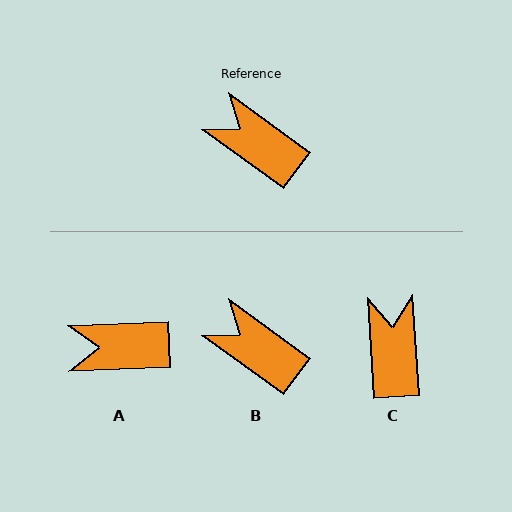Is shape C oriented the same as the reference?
No, it is off by about 50 degrees.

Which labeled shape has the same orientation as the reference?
B.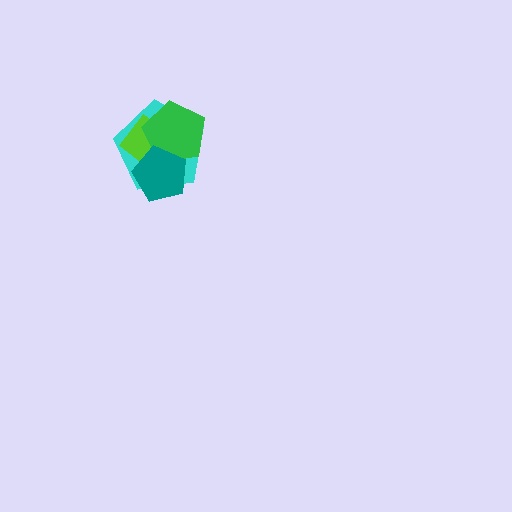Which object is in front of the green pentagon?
The teal pentagon is in front of the green pentagon.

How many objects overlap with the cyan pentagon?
3 objects overlap with the cyan pentagon.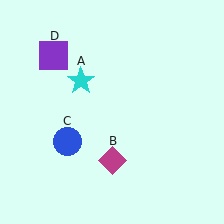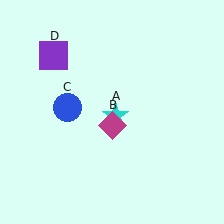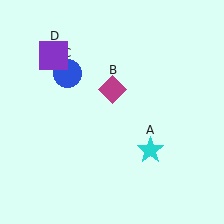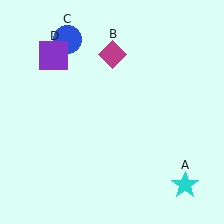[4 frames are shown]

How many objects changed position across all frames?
3 objects changed position: cyan star (object A), magenta diamond (object B), blue circle (object C).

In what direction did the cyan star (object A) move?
The cyan star (object A) moved down and to the right.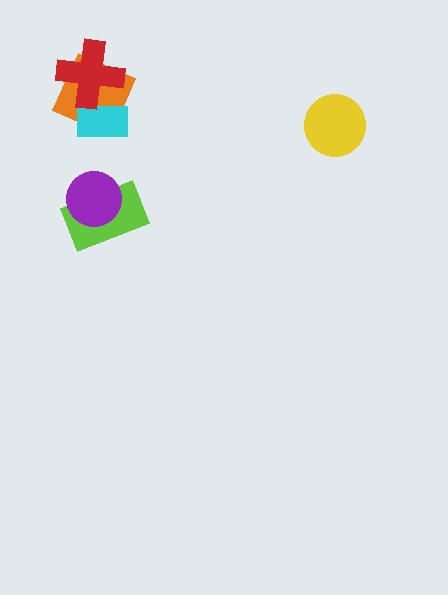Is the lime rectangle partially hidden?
Yes, it is partially covered by another shape.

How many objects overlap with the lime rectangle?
1 object overlaps with the lime rectangle.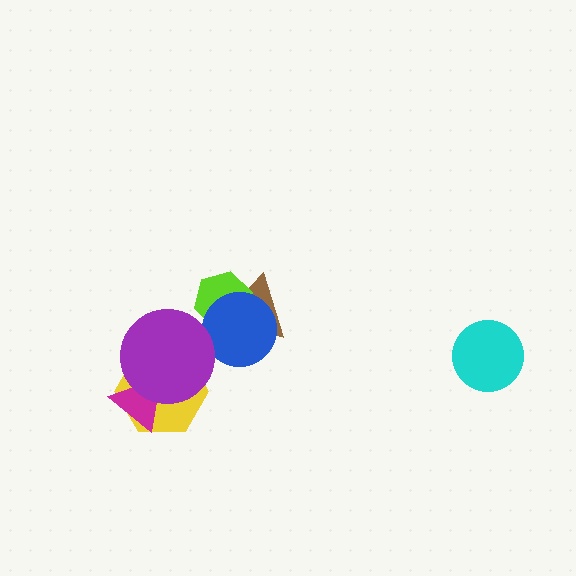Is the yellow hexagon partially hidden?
Yes, it is partially covered by another shape.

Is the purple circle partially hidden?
No, no other shape covers it.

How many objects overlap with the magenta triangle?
2 objects overlap with the magenta triangle.